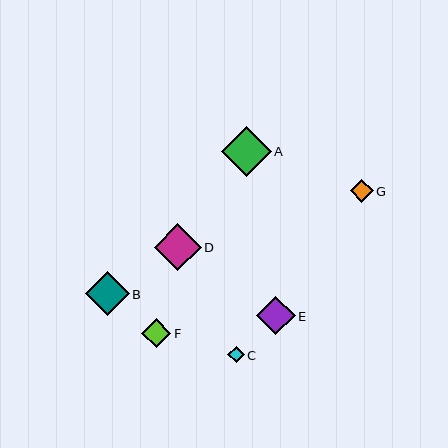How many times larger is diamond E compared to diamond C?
Diamond E is approximately 2.4 times the size of diamond C.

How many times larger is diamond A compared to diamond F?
Diamond A is approximately 1.7 times the size of diamond F.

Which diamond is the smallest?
Diamond C is the smallest with a size of approximately 16 pixels.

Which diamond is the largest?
Diamond A is the largest with a size of approximately 49 pixels.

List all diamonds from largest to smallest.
From largest to smallest: A, D, B, E, F, G, C.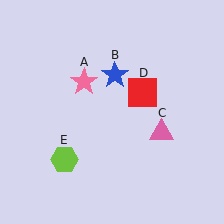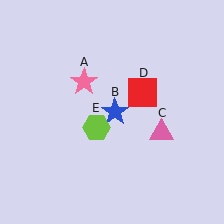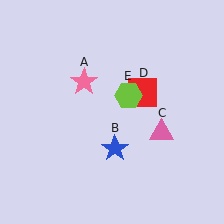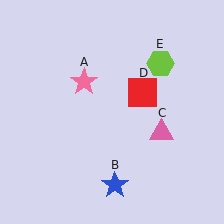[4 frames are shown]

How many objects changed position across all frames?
2 objects changed position: blue star (object B), lime hexagon (object E).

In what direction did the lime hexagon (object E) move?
The lime hexagon (object E) moved up and to the right.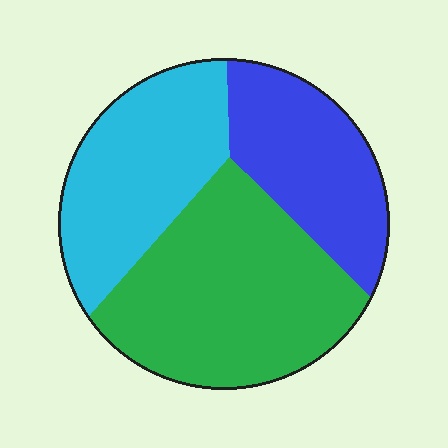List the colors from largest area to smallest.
From largest to smallest: green, cyan, blue.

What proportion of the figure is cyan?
Cyan covers around 30% of the figure.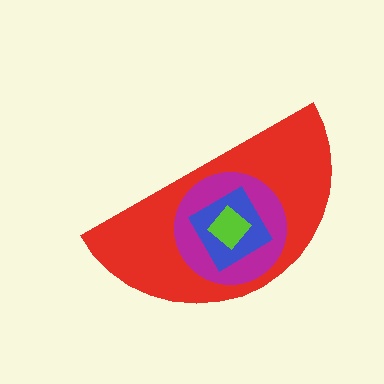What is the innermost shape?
The lime diamond.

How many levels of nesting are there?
4.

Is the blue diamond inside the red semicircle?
Yes.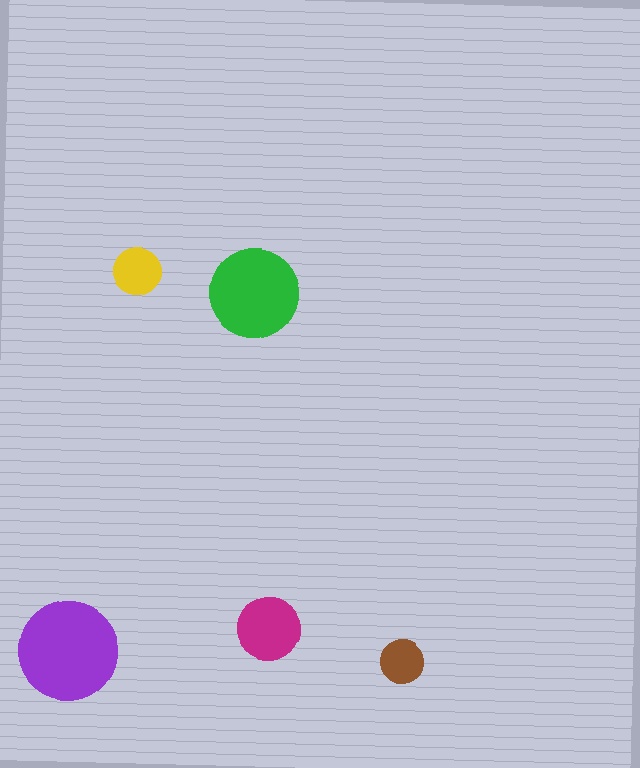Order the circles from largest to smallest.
the purple one, the green one, the magenta one, the yellow one, the brown one.